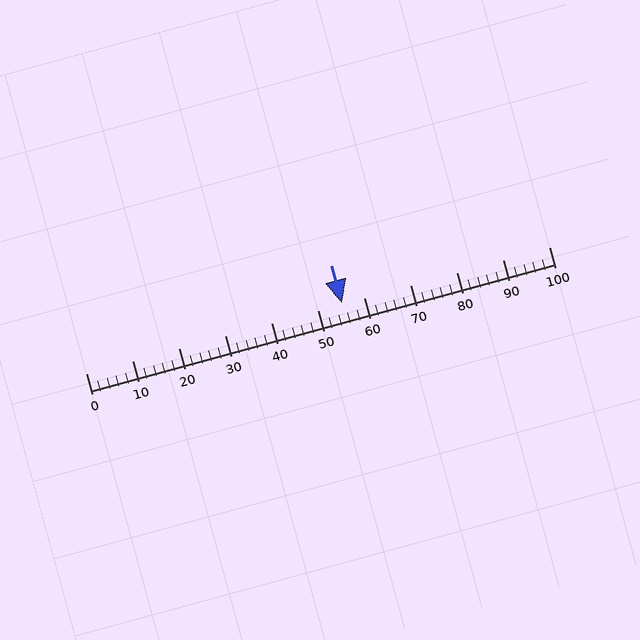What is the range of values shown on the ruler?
The ruler shows values from 0 to 100.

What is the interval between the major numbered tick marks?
The major tick marks are spaced 10 units apart.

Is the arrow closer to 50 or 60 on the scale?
The arrow is closer to 60.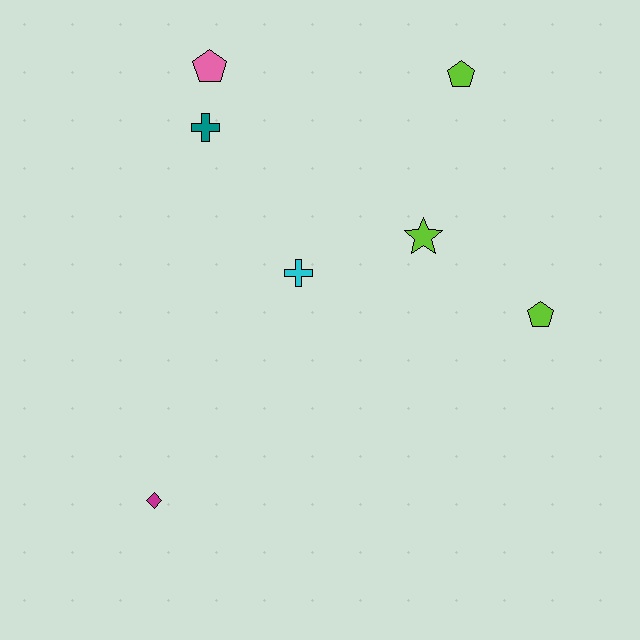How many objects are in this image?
There are 7 objects.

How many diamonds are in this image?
There is 1 diamond.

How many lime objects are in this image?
There are 3 lime objects.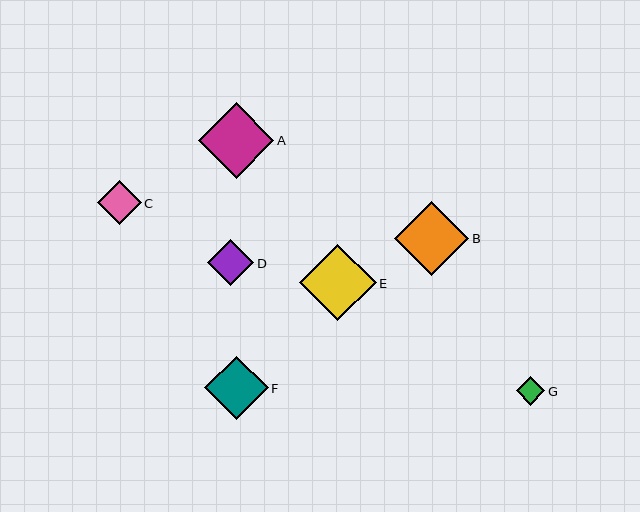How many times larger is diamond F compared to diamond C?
Diamond F is approximately 1.5 times the size of diamond C.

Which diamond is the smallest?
Diamond G is the smallest with a size of approximately 29 pixels.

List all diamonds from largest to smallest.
From largest to smallest: E, A, B, F, D, C, G.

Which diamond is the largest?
Diamond E is the largest with a size of approximately 76 pixels.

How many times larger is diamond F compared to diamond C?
Diamond F is approximately 1.5 times the size of diamond C.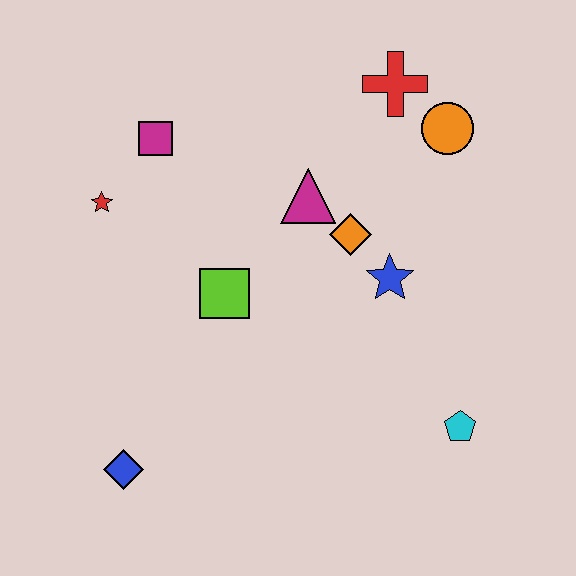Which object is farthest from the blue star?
The blue diamond is farthest from the blue star.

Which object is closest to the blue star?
The orange diamond is closest to the blue star.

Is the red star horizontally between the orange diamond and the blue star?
No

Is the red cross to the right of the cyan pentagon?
No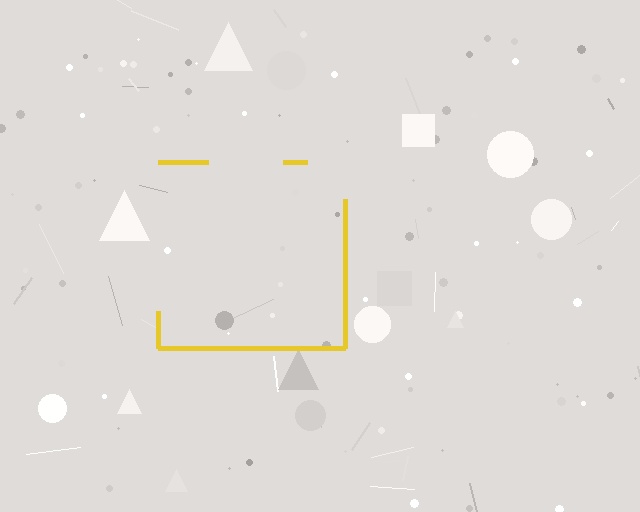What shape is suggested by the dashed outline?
The dashed outline suggests a square.